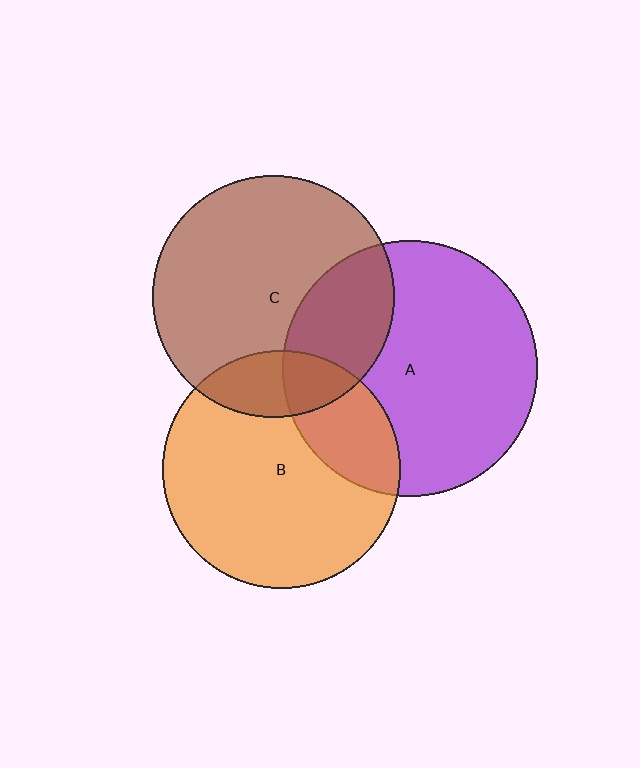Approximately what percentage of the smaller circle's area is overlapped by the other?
Approximately 25%.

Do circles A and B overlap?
Yes.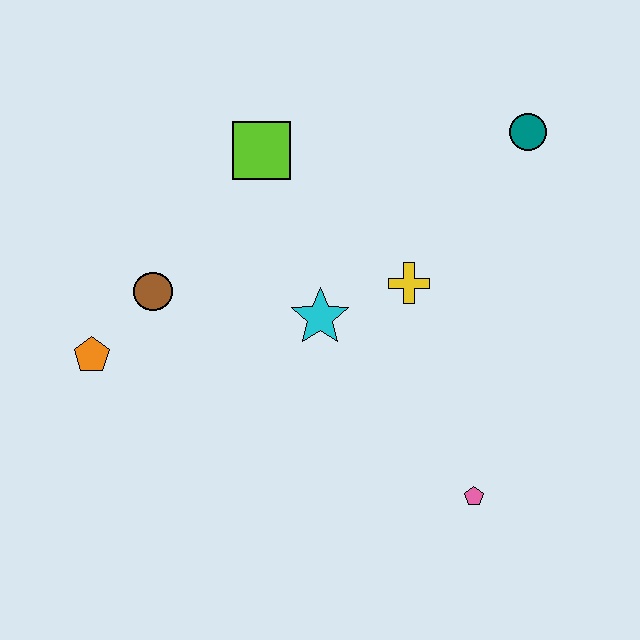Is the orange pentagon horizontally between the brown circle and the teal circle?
No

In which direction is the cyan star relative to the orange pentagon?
The cyan star is to the right of the orange pentagon.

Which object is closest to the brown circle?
The orange pentagon is closest to the brown circle.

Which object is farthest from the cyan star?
The teal circle is farthest from the cyan star.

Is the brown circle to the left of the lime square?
Yes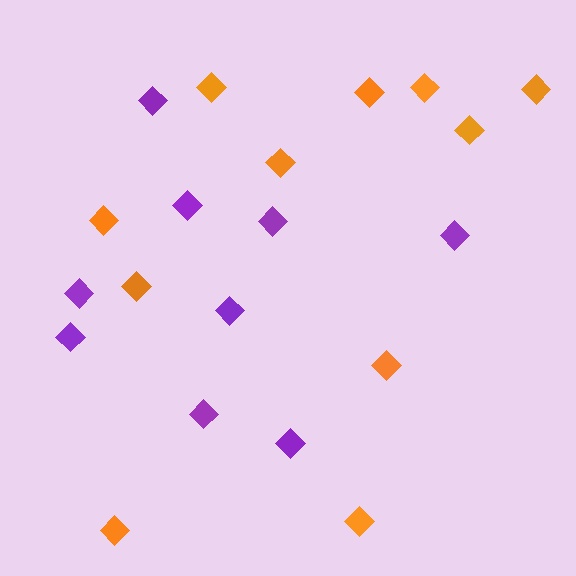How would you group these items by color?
There are 2 groups: one group of orange diamonds (11) and one group of purple diamonds (9).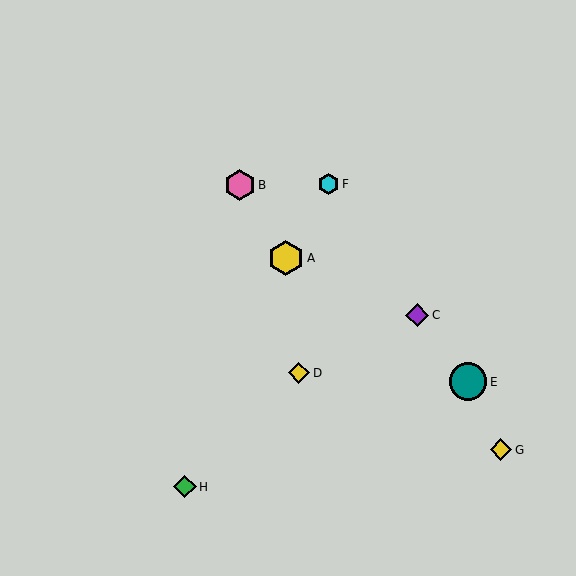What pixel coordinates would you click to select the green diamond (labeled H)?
Click at (185, 487) to select the green diamond H.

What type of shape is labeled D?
Shape D is a yellow diamond.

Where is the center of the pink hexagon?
The center of the pink hexagon is at (240, 185).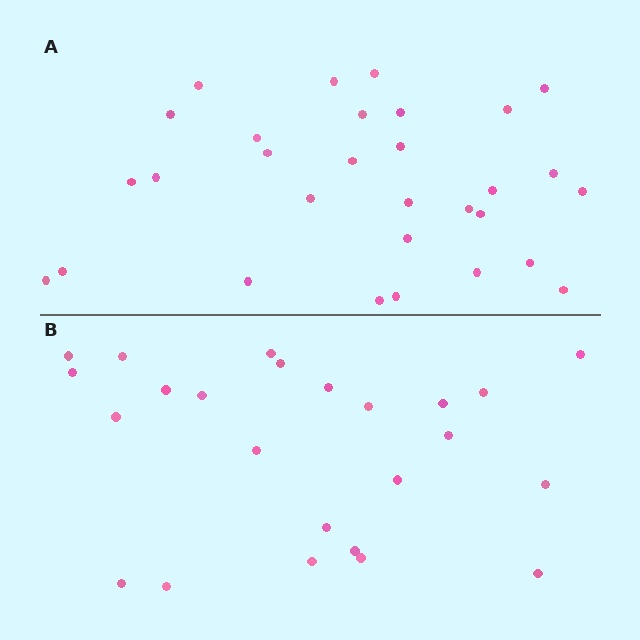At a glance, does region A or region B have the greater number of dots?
Region A (the top region) has more dots.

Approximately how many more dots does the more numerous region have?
Region A has about 6 more dots than region B.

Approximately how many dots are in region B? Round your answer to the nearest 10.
About 20 dots. (The exact count is 24, which rounds to 20.)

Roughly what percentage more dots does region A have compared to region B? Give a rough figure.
About 25% more.